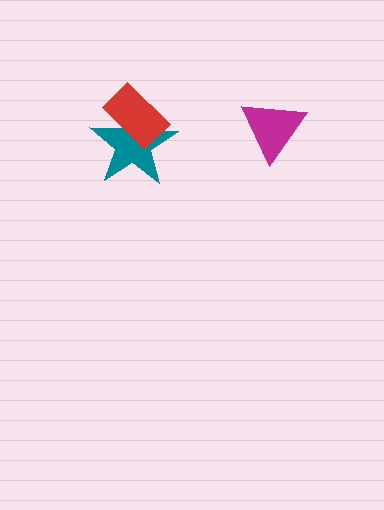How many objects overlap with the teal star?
1 object overlaps with the teal star.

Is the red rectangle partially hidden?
No, no other shape covers it.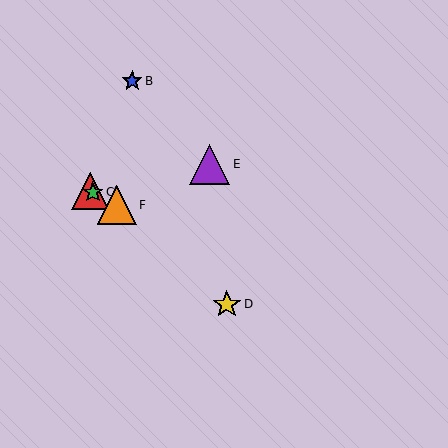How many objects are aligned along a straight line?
3 objects (A, C, F) are aligned along a straight line.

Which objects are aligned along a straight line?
Objects A, C, F are aligned along a straight line.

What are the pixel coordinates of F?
Object F is at (117, 205).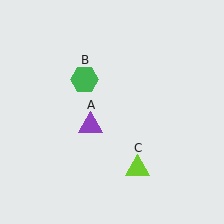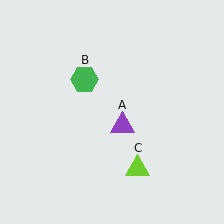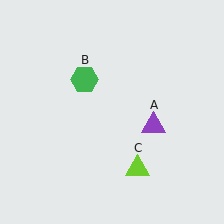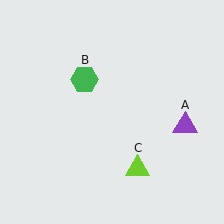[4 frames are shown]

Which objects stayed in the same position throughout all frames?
Green hexagon (object B) and lime triangle (object C) remained stationary.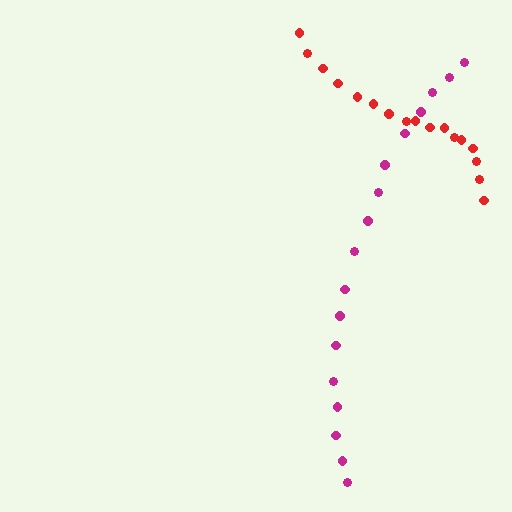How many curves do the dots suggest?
There are 2 distinct paths.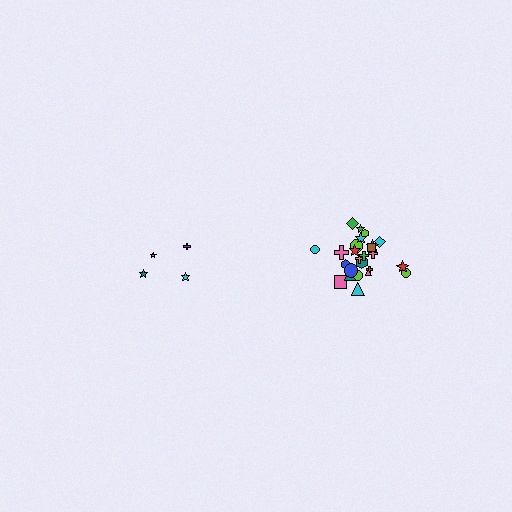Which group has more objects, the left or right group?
The right group.